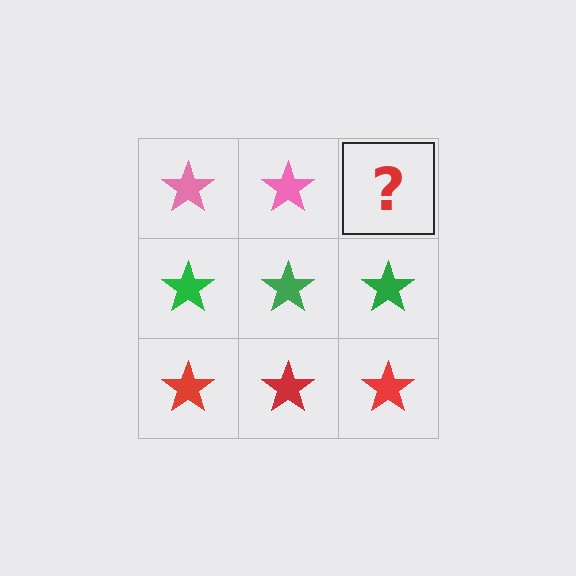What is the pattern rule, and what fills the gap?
The rule is that each row has a consistent color. The gap should be filled with a pink star.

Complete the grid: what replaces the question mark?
The question mark should be replaced with a pink star.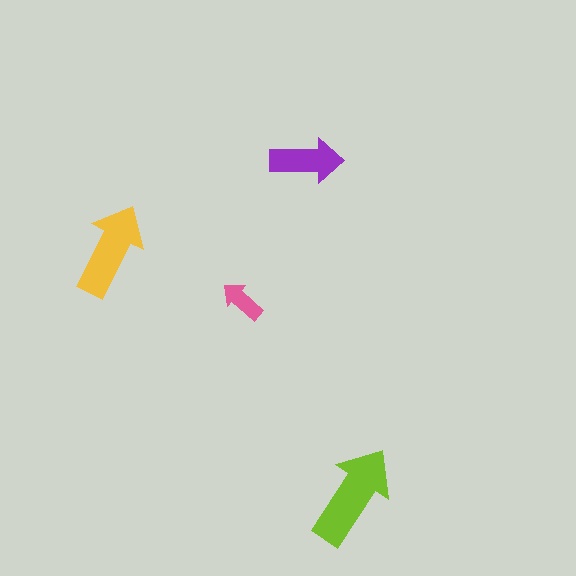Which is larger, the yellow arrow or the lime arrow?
The lime one.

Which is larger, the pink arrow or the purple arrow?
The purple one.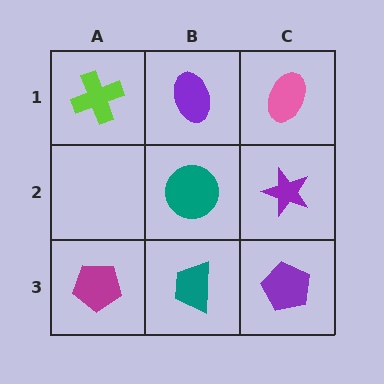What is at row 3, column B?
A teal trapezoid.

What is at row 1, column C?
A pink ellipse.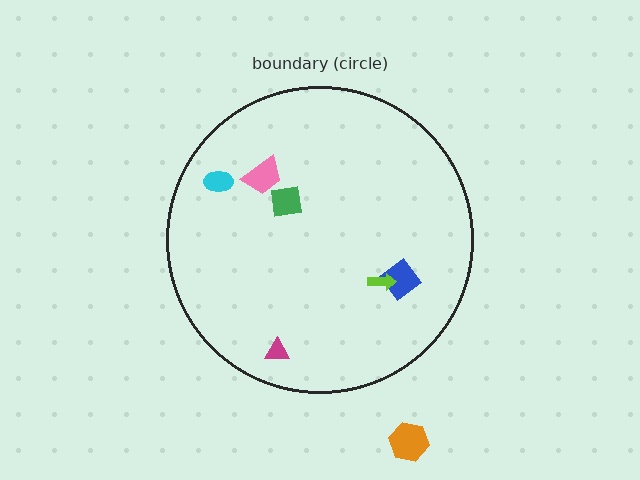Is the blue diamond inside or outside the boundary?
Inside.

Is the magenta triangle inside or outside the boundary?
Inside.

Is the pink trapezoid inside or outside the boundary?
Inside.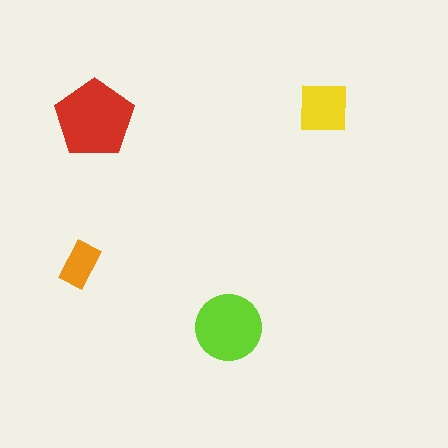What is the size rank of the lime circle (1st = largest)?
2nd.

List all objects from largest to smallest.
The red pentagon, the lime circle, the yellow square, the orange rectangle.